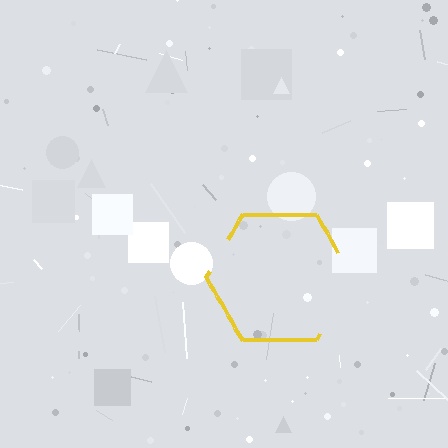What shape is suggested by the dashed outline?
The dashed outline suggests a hexagon.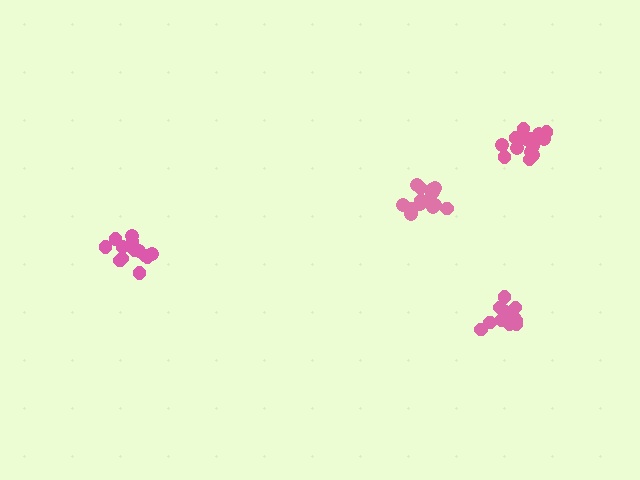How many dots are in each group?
Group 1: 14 dots, Group 2: 14 dots, Group 3: 17 dots, Group 4: 14 dots (59 total).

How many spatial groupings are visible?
There are 4 spatial groupings.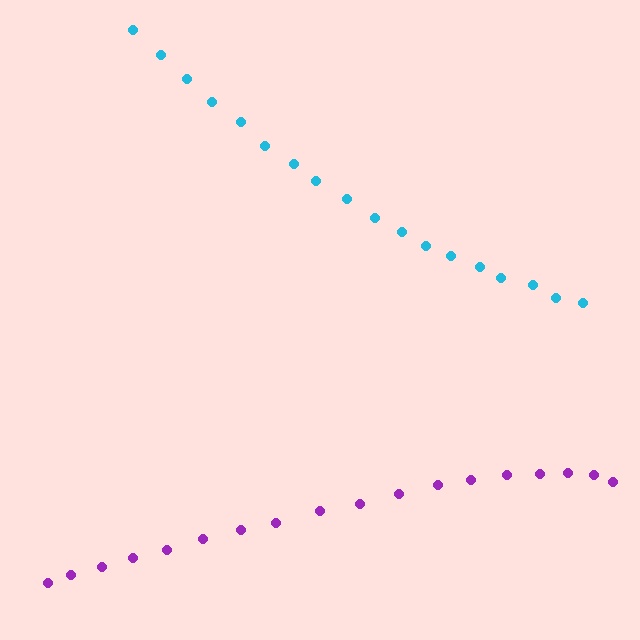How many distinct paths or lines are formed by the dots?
There are 2 distinct paths.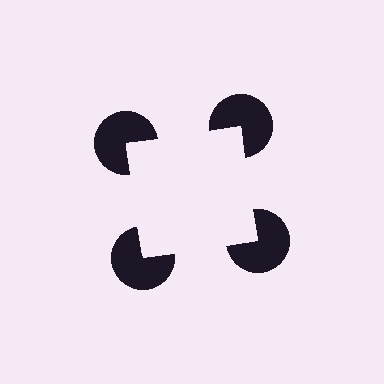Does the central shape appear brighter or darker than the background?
It typically appears slightly brighter than the background, even though no actual brightness change is drawn.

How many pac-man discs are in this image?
There are 4 — one at each vertex of the illusory square.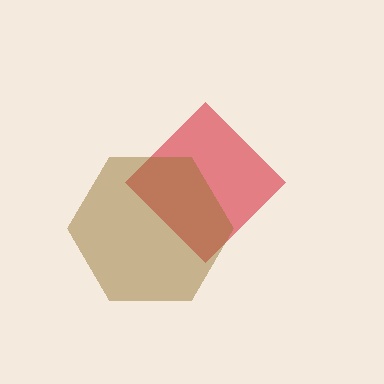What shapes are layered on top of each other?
The layered shapes are: a red diamond, a brown hexagon.